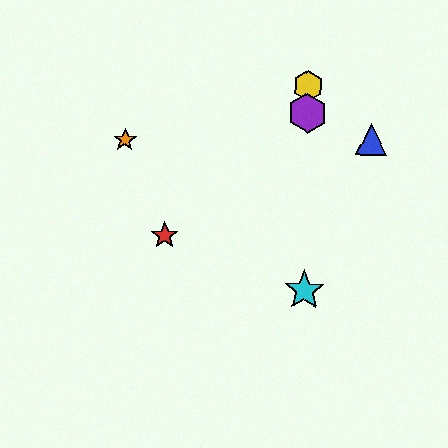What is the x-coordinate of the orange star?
The orange star is at x≈125.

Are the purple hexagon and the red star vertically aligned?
No, the purple hexagon is at x≈308 and the red star is at x≈164.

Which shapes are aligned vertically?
The green star, the yellow hexagon, the purple hexagon, the cyan star are aligned vertically.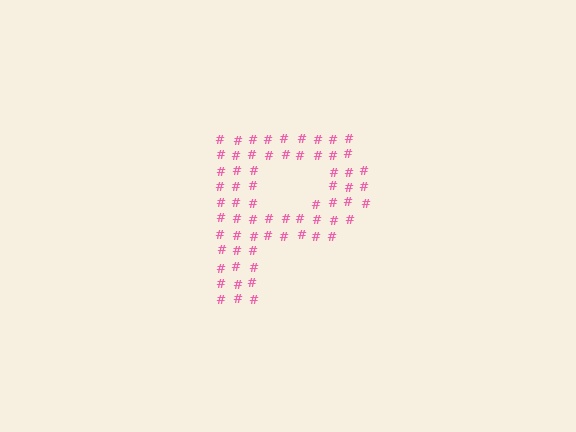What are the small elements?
The small elements are hash symbols.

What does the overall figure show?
The overall figure shows the letter P.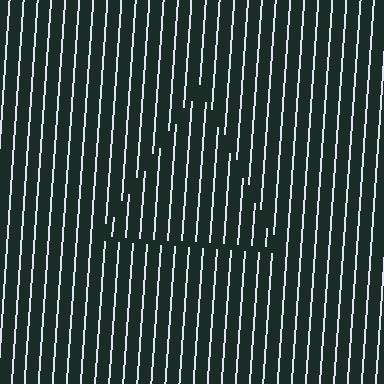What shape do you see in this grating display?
An illusory triangle. The interior of the shape contains the same grating, shifted by half a period — the contour is defined by the phase discontinuity where line-ends from the inner and outer gratings abut.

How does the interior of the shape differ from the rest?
The interior of the shape contains the same grating, shifted by half a period — the contour is defined by the phase discontinuity where line-ends from the inner and outer gratings abut.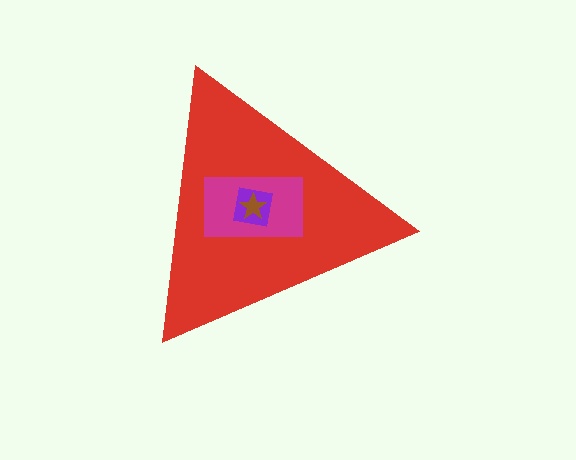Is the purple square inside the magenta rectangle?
Yes.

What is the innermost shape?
The brown star.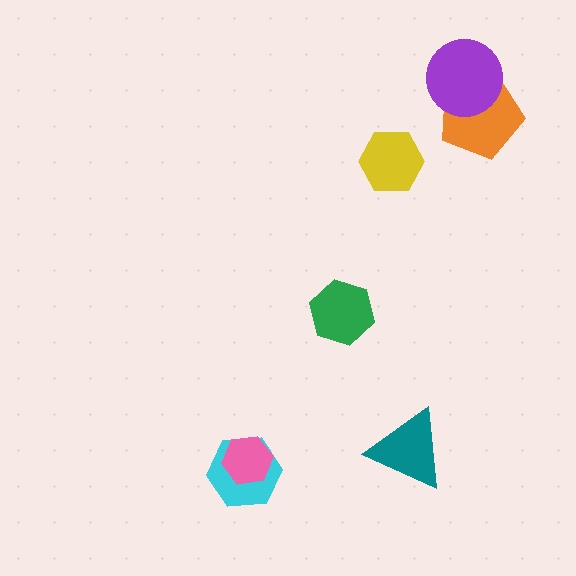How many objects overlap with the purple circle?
1 object overlaps with the purple circle.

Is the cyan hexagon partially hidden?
Yes, it is partially covered by another shape.